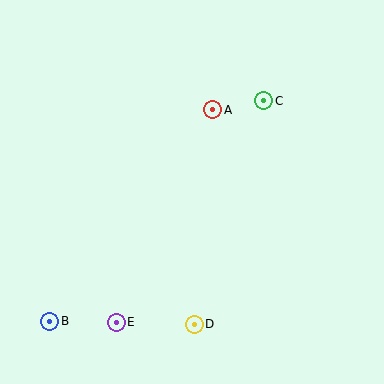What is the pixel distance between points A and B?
The distance between A and B is 267 pixels.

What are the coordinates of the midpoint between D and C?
The midpoint between D and C is at (229, 212).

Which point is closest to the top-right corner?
Point C is closest to the top-right corner.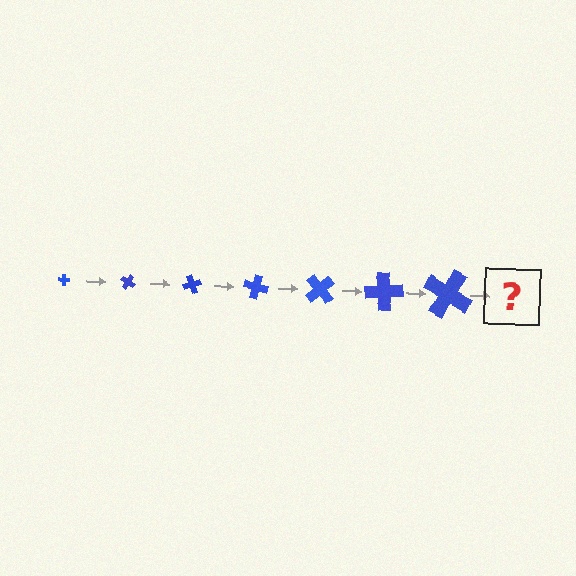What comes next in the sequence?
The next element should be a cross, larger than the previous one and rotated 245 degrees from the start.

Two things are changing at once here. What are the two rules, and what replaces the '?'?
The two rules are that the cross grows larger each step and it rotates 35 degrees each step. The '?' should be a cross, larger than the previous one and rotated 245 degrees from the start.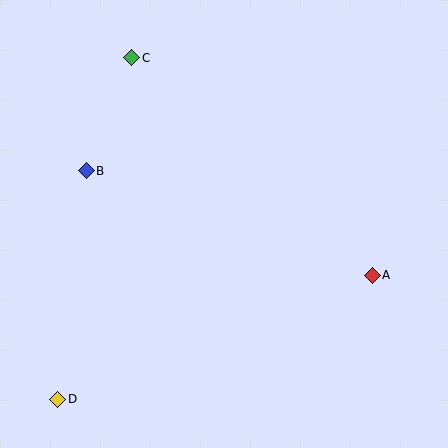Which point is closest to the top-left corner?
Point C is closest to the top-left corner.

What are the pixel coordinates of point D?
Point D is at (58, 399).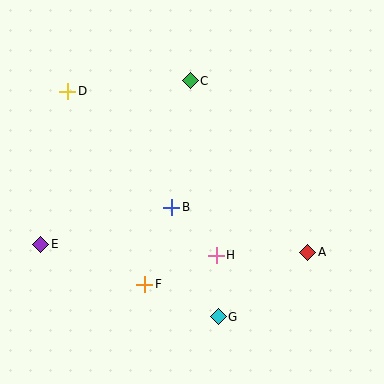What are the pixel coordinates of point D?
Point D is at (68, 91).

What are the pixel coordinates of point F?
Point F is at (145, 284).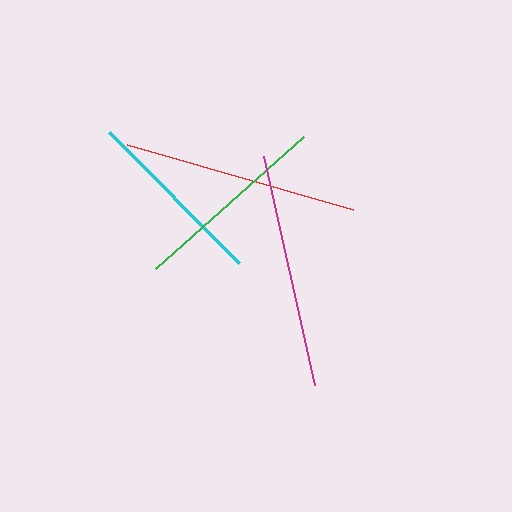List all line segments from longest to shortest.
From longest to shortest: red, magenta, green, cyan.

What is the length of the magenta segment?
The magenta segment is approximately 235 pixels long.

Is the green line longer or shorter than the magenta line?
The magenta line is longer than the green line.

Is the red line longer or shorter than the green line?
The red line is longer than the green line.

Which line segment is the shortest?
The cyan line is the shortest at approximately 184 pixels.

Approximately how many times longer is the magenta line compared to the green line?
The magenta line is approximately 1.2 times the length of the green line.